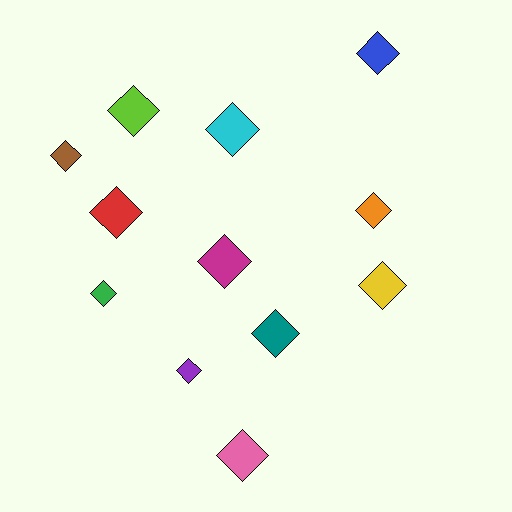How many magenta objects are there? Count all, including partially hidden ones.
There is 1 magenta object.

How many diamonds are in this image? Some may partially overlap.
There are 12 diamonds.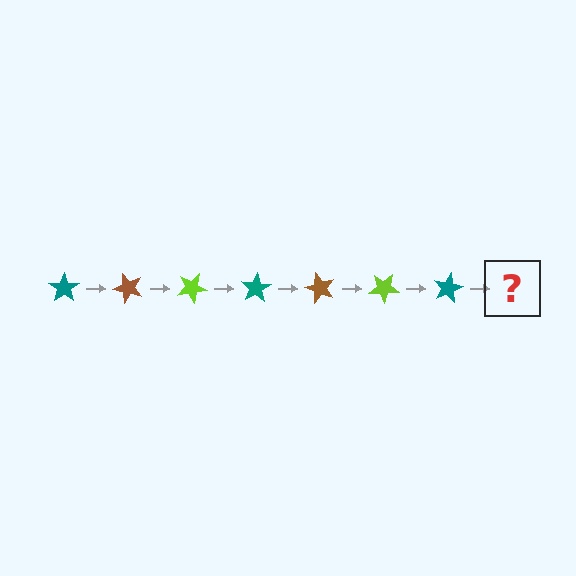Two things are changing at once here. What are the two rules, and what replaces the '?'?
The two rules are that it rotates 50 degrees each step and the color cycles through teal, brown, and lime. The '?' should be a brown star, rotated 350 degrees from the start.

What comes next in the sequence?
The next element should be a brown star, rotated 350 degrees from the start.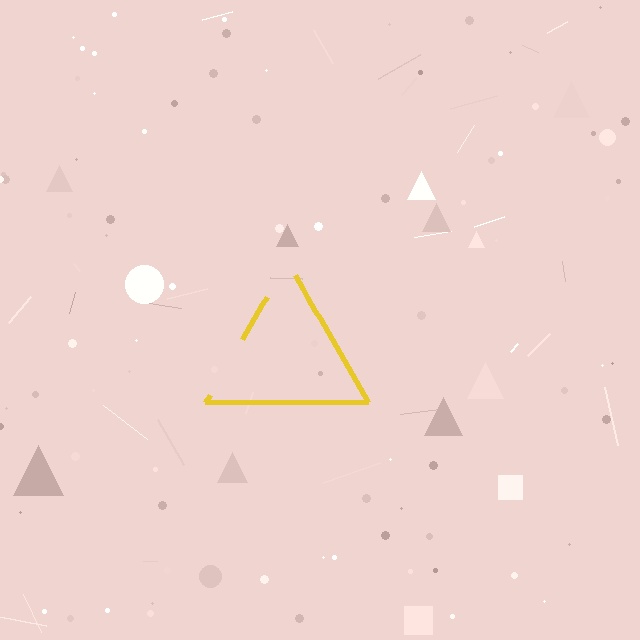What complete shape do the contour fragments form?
The contour fragments form a triangle.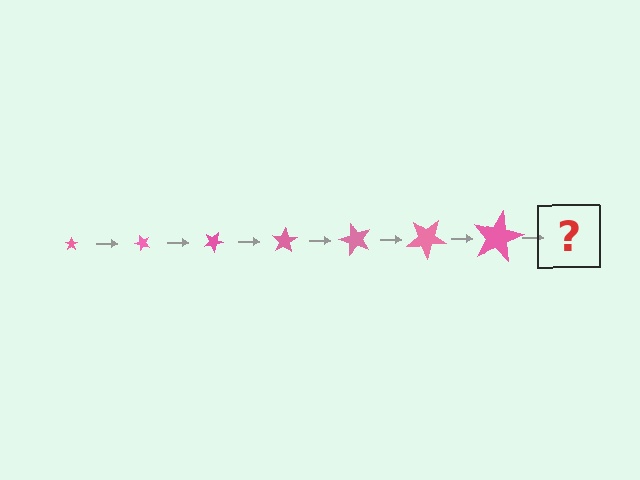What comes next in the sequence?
The next element should be a star, larger than the previous one and rotated 350 degrees from the start.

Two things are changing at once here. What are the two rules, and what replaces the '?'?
The two rules are that the star grows larger each step and it rotates 50 degrees each step. The '?' should be a star, larger than the previous one and rotated 350 degrees from the start.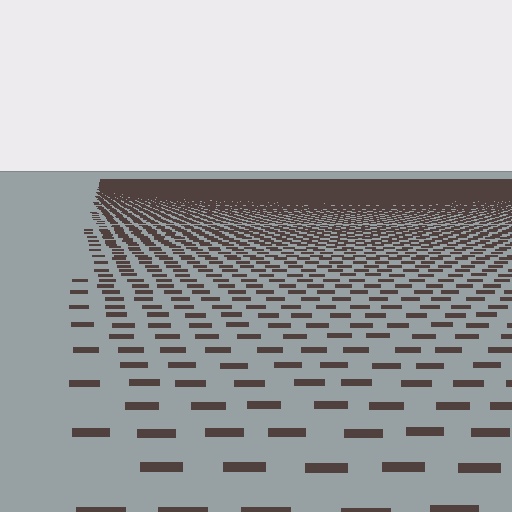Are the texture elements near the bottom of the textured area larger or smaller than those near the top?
Larger. Near the bottom, elements are closer to the viewer and appear at a bigger on-screen size.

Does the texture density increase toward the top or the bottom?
Density increases toward the top.